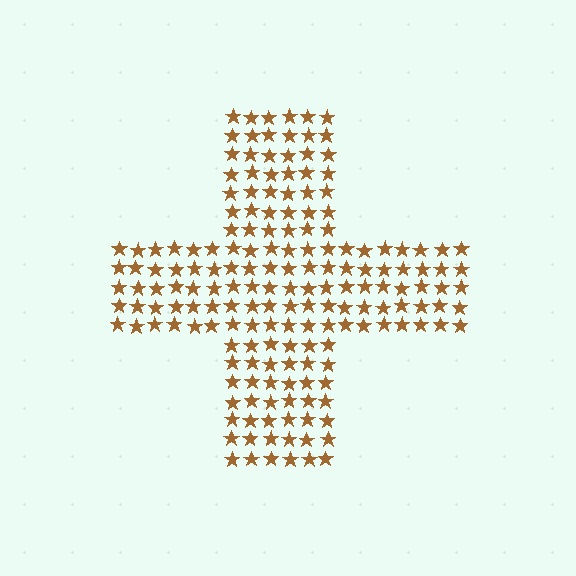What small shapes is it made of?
It is made of small stars.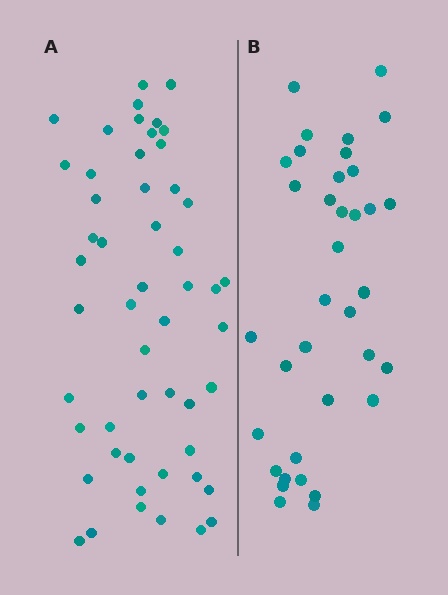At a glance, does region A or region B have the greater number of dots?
Region A (the left region) has more dots.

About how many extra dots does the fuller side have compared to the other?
Region A has approximately 15 more dots than region B.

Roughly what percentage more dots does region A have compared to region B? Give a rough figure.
About 45% more.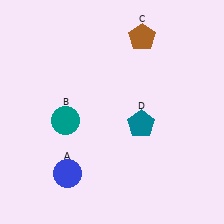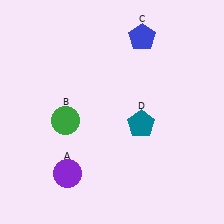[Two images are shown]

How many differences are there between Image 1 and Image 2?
There are 3 differences between the two images.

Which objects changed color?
A changed from blue to purple. B changed from teal to green. C changed from brown to blue.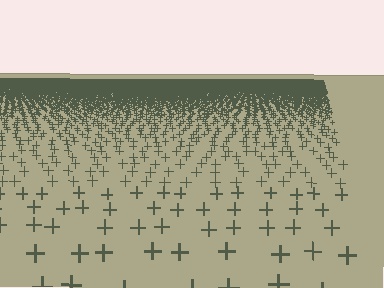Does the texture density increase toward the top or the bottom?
Density increases toward the top.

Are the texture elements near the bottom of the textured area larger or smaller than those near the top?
Larger. Near the bottom, elements are closer to the viewer and appear at a bigger on-screen size.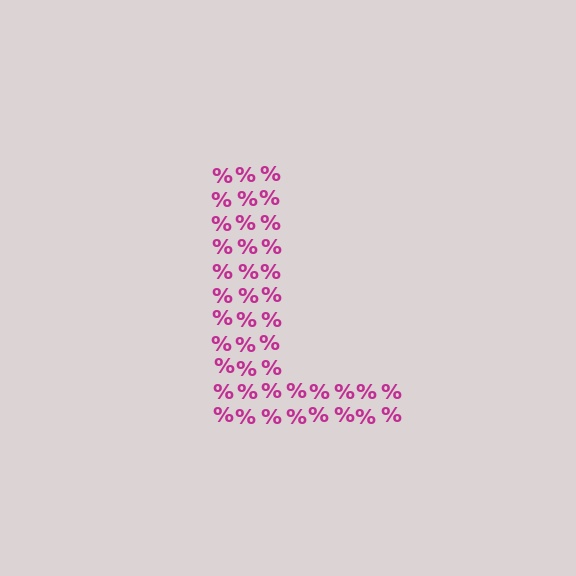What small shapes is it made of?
It is made of small percent signs.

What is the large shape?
The large shape is the letter L.